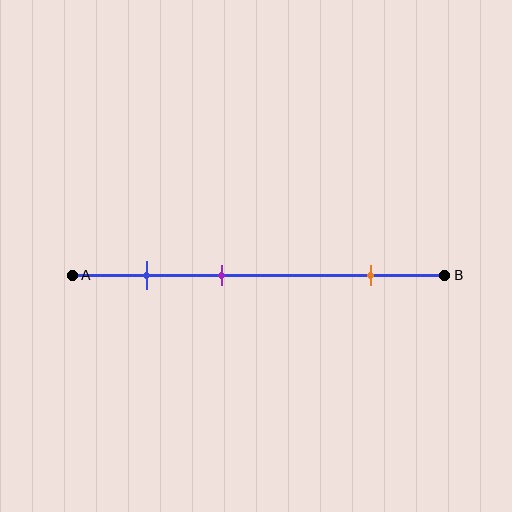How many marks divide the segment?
There are 3 marks dividing the segment.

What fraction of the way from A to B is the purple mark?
The purple mark is approximately 40% (0.4) of the way from A to B.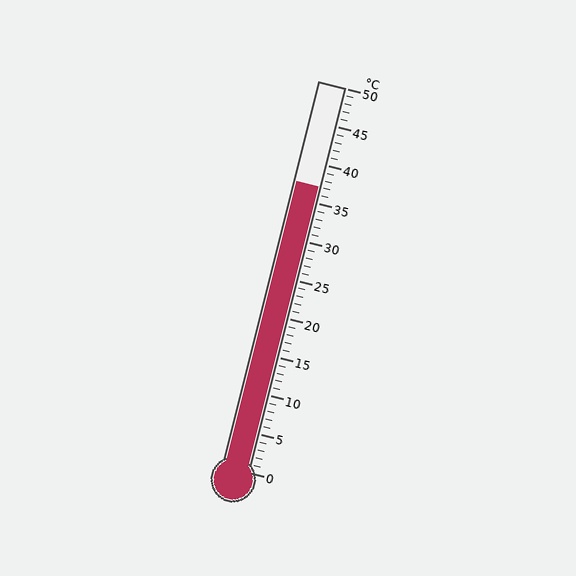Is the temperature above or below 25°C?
The temperature is above 25°C.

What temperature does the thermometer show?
The thermometer shows approximately 37°C.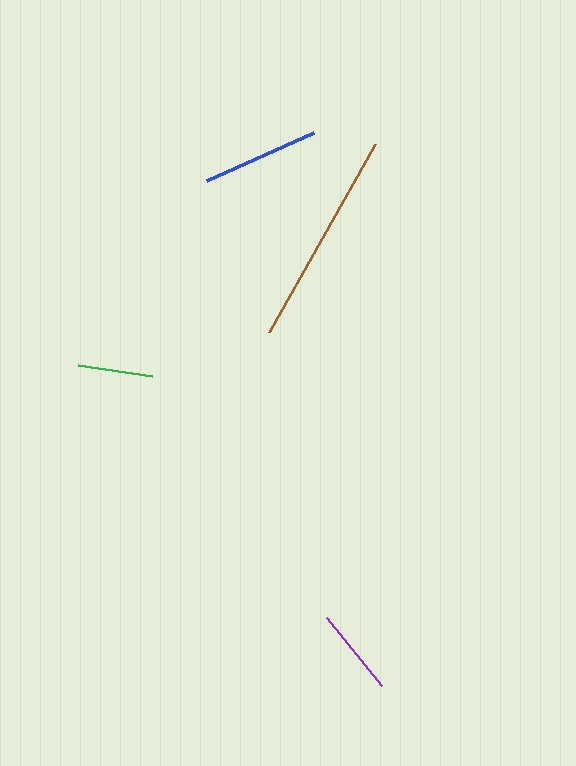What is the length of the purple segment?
The purple segment is approximately 87 pixels long.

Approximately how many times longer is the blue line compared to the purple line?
The blue line is approximately 1.3 times the length of the purple line.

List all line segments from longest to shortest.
From longest to shortest: brown, blue, purple, green.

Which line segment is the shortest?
The green line is the shortest at approximately 76 pixels.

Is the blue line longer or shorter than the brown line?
The brown line is longer than the blue line.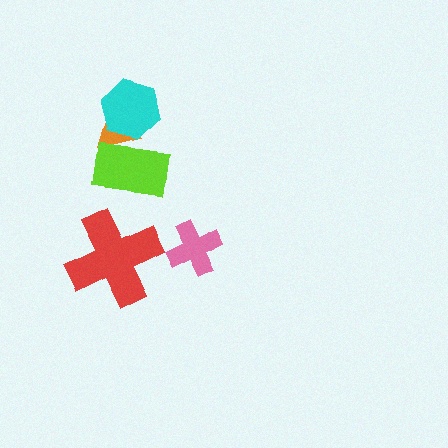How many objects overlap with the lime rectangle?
1 object overlaps with the lime rectangle.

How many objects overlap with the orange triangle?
2 objects overlap with the orange triangle.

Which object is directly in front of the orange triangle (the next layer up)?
The lime rectangle is directly in front of the orange triangle.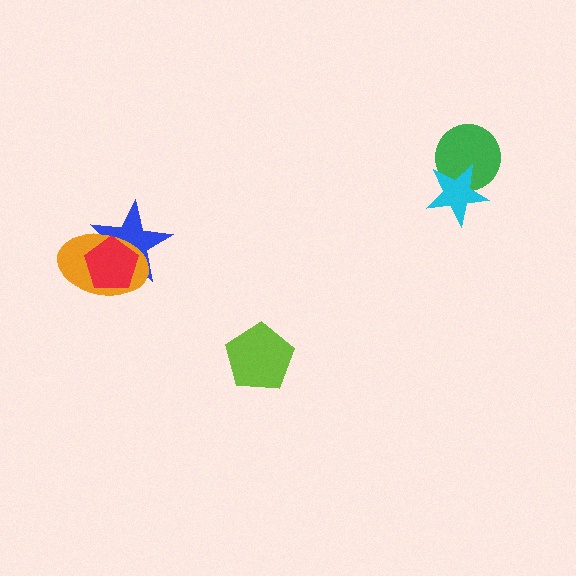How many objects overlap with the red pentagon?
2 objects overlap with the red pentagon.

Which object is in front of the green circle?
The cyan star is in front of the green circle.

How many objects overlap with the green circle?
1 object overlaps with the green circle.